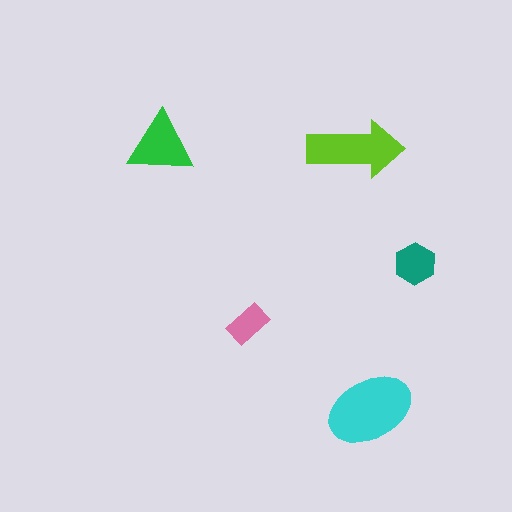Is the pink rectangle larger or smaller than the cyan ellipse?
Smaller.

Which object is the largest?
The cyan ellipse.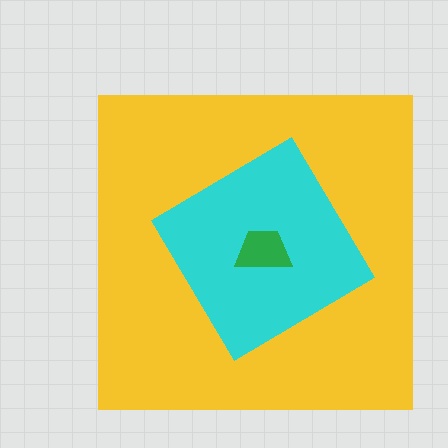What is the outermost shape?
The yellow square.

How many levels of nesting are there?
3.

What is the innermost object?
The green trapezoid.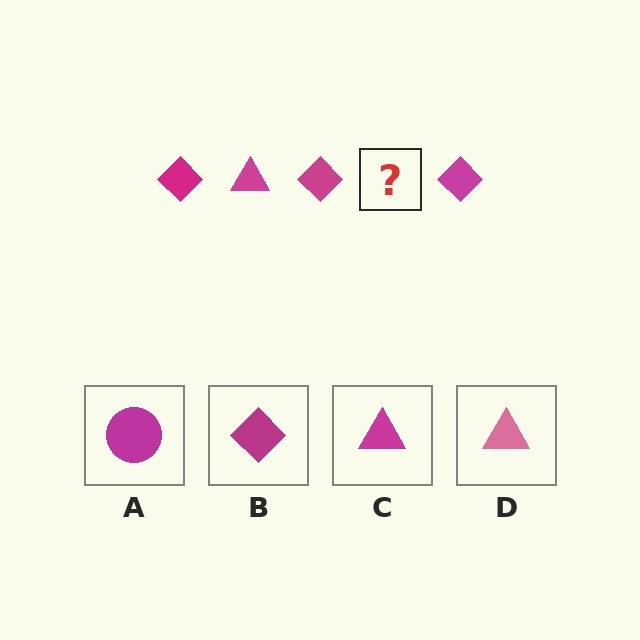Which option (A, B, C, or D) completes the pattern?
C.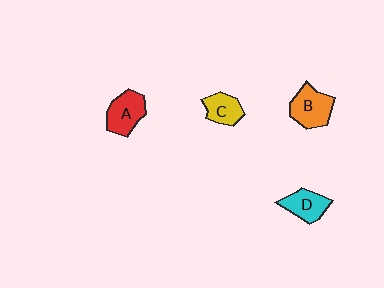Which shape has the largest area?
Shape B (orange).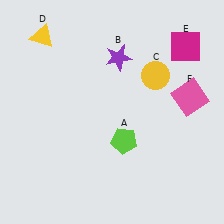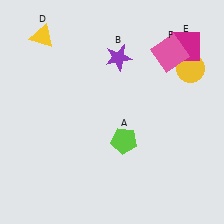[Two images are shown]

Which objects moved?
The objects that moved are: the yellow circle (C), the pink square (F).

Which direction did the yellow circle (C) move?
The yellow circle (C) moved right.